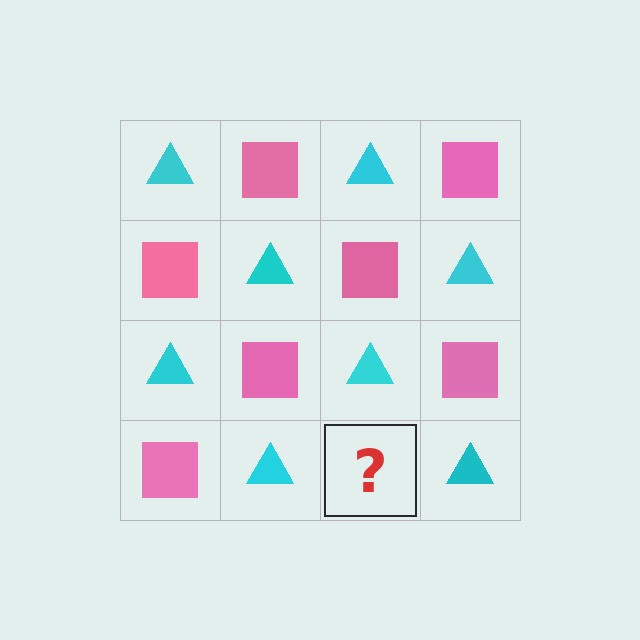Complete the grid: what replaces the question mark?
The question mark should be replaced with a pink square.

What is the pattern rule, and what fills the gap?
The rule is that it alternates cyan triangle and pink square in a checkerboard pattern. The gap should be filled with a pink square.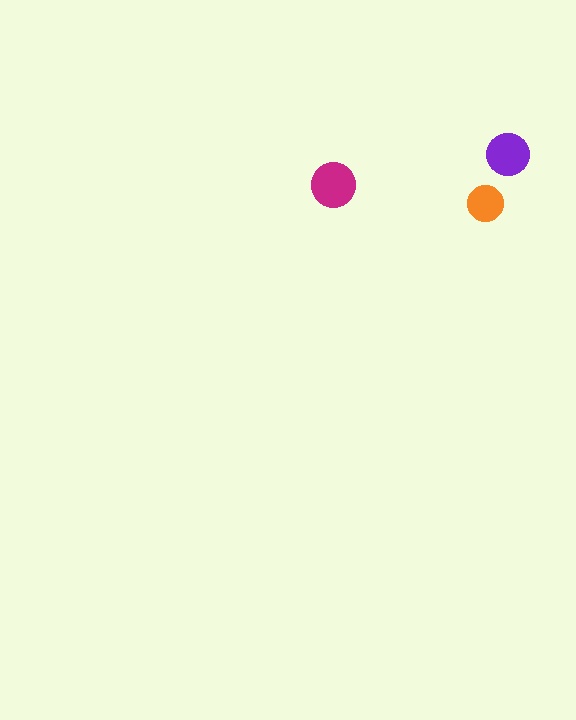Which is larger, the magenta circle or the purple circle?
The magenta one.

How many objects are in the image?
There are 3 objects in the image.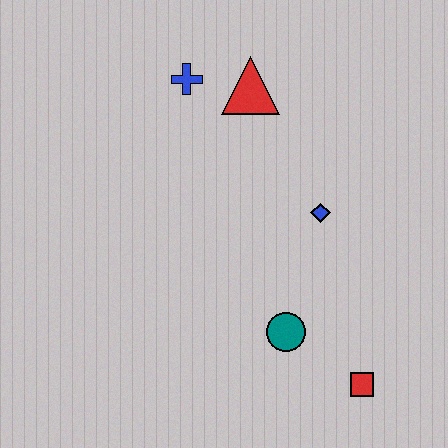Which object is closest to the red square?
The teal circle is closest to the red square.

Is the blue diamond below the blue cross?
Yes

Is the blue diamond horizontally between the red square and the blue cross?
Yes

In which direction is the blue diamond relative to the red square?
The blue diamond is above the red square.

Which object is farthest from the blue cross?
The red square is farthest from the blue cross.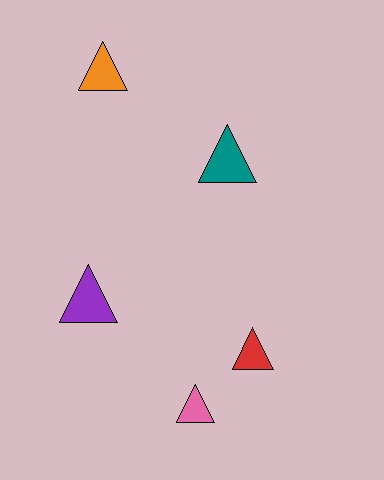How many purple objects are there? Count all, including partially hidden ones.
There is 1 purple object.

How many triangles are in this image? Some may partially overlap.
There are 5 triangles.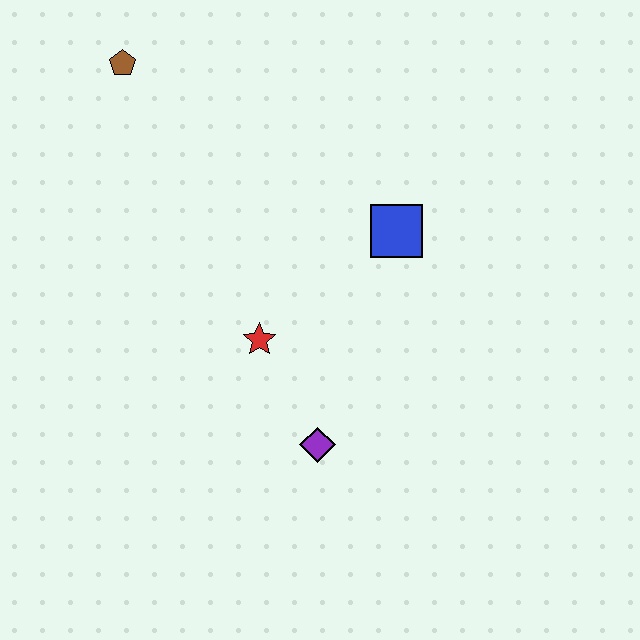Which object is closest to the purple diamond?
The red star is closest to the purple diamond.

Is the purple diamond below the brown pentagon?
Yes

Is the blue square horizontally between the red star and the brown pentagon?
No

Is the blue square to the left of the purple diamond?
No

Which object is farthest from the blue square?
The brown pentagon is farthest from the blue square.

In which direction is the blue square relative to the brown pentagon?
The blue square is to the right of the brown pentagon.